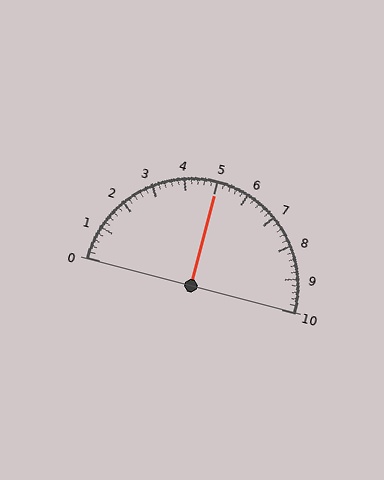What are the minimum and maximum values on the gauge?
The gauge ranges from 0 to 10.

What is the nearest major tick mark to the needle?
The nearest major tick mark is 5.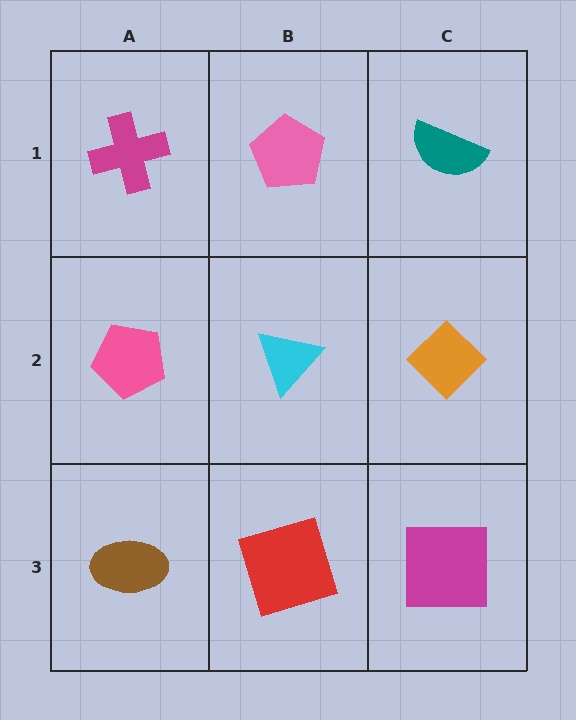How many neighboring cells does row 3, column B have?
3.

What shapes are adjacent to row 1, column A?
A pink pentagon (row 2, column A), a pink pentagon (row 1, column B).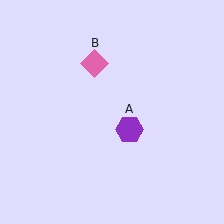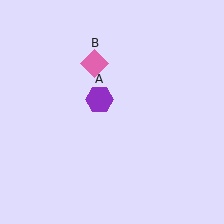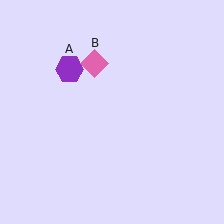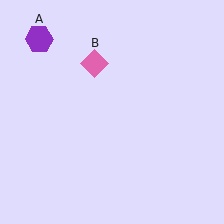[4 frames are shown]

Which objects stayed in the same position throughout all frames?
Pink diamond (object B) remained stationary.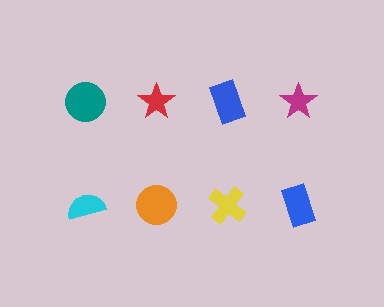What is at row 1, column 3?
A blue rectangle.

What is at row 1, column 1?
A teal circle.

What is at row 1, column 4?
A magenta star.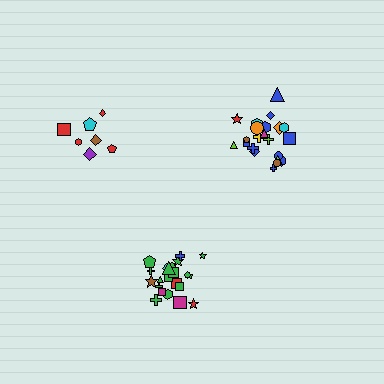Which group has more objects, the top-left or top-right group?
The top-right group.